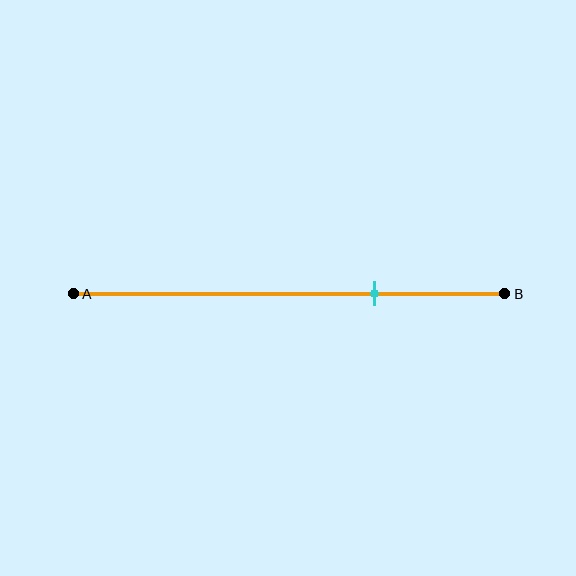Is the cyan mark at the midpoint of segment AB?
No, the mark is at about 70% from A, not at the 50% midpoint.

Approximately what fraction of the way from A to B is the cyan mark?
The cyan mark is approximately 70% of the way from A to B.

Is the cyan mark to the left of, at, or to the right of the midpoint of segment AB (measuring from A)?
The cyan mark is to the right of the midpoint of segment AB.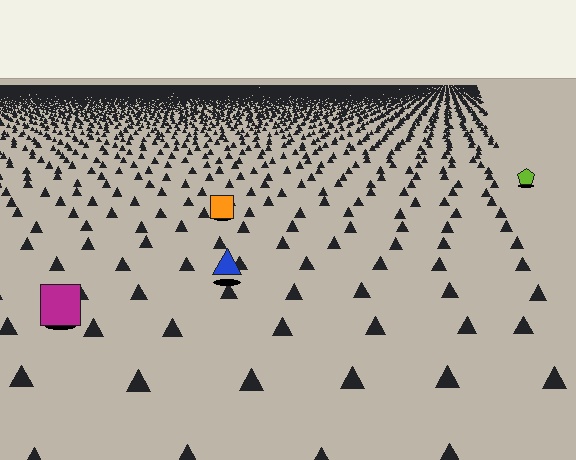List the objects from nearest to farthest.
From nearest to farthest: the magenta square, the blue triangle, the orange square, the lime pentagon.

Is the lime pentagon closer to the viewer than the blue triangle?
No. The blue triangle is closer — you can tell from the texture gradient: the ground texture is coarser near it.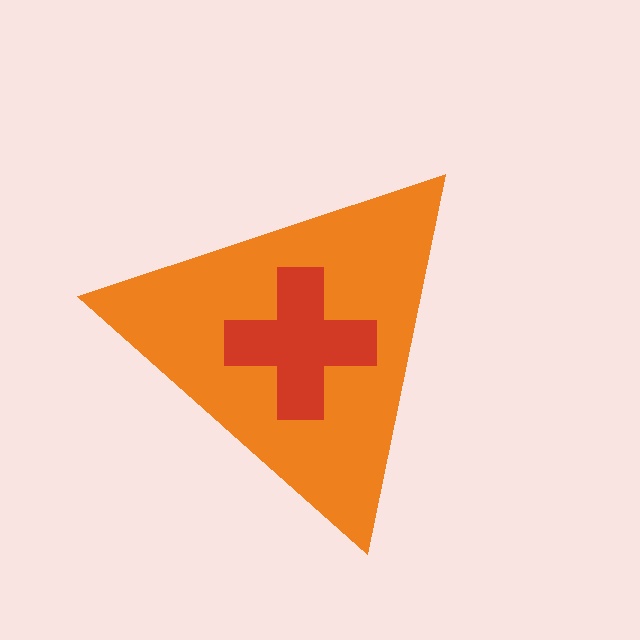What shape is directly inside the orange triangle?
The red cross.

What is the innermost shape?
The red cross.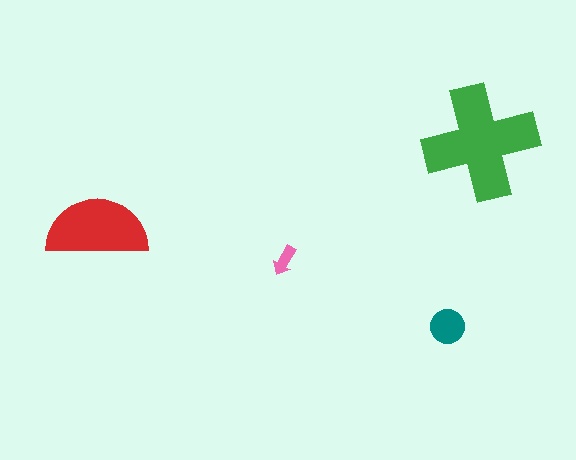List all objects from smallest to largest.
The pink arrow, the teal circle, the red semicircle, the green cross.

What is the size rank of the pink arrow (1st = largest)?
4th.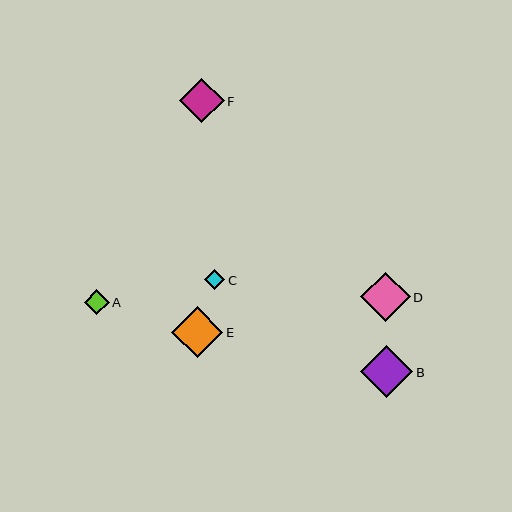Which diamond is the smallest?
Diamond C is the smallest with a size of approximately 20 pixels.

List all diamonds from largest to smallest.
From largest to smallest: B, E, D, F, A, C.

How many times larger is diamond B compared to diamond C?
Diamond B is approximately 2.6 times the size of diamond C.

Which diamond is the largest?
Diamond B is the largest with a size of approximately 52 pixels.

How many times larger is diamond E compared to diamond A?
Diamond E is approximately 2.1 times the size of diamond A.